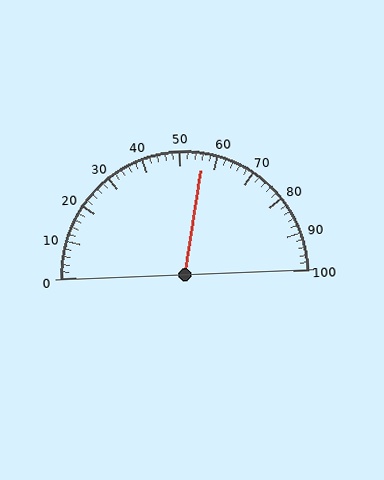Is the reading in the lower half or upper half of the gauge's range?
The reading is in the upper half of the range (0 to 100).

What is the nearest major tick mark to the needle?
The nearest major tick mark is 60.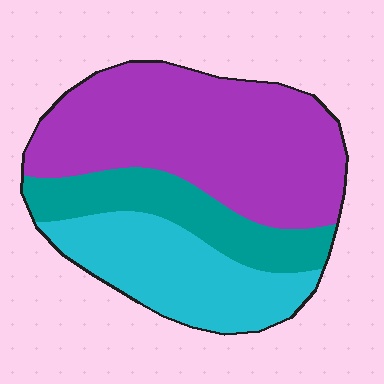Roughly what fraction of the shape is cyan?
Cyan covers around 25% of the shape.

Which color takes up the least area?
Teal, at roughly 20%.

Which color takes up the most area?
Purple, at roughly 50%.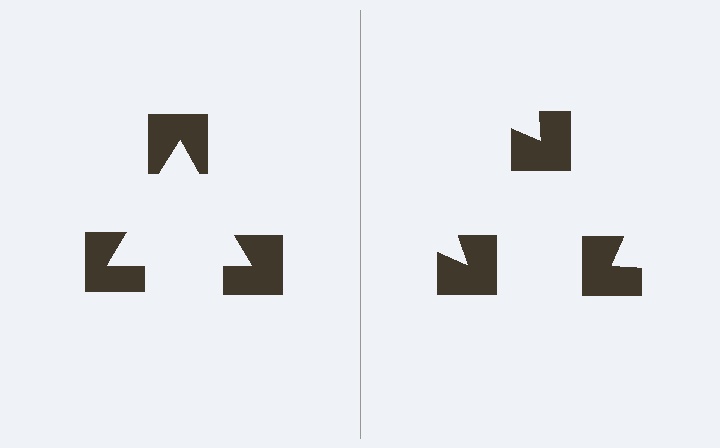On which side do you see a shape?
An illusory triangle appears on the left side. On the right side the wedge cuts are rotated, so no coherent shape forms.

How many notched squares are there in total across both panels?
6 — 3 on each side.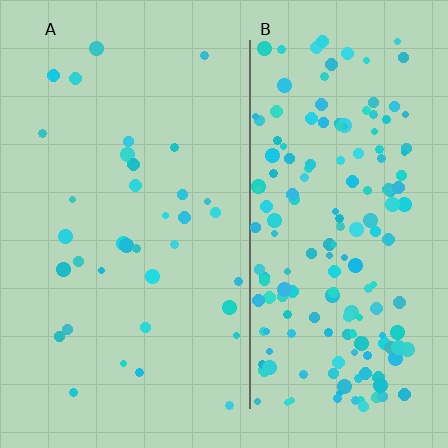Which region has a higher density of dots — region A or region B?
B (the right).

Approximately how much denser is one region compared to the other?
Approximately 5.1× — region B over region A.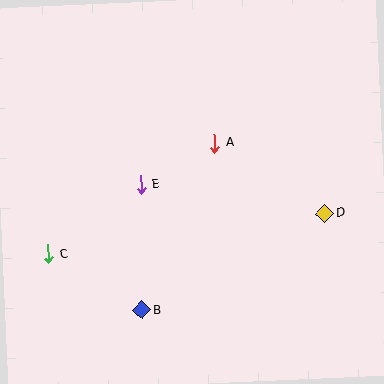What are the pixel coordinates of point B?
Point B is at (142, 310).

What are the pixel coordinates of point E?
Point E is at (141, 185).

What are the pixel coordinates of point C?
Point C is at (48, 254).